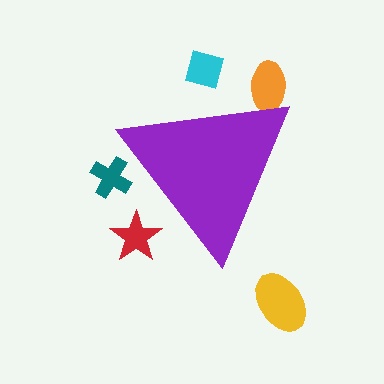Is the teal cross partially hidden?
Yes, the teal cross is partially hidden behind the purple triangle.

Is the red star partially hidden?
Yes, the red star is partially hidden behind the purple triangle.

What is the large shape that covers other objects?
A purple triangle.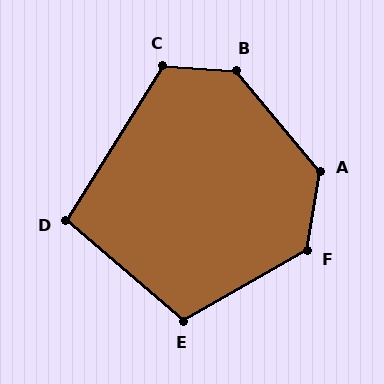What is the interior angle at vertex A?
Approximately 132 degrees (obtuse).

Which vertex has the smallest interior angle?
D, at approximately 98 degrees.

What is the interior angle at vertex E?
Approximately 110 degrees (obtuse).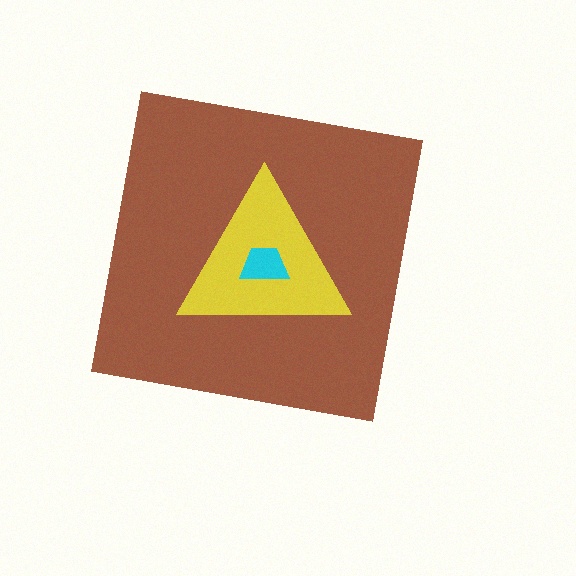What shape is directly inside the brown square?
The yellow triangle.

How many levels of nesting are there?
3.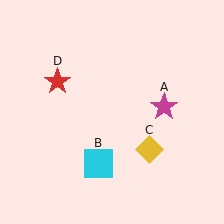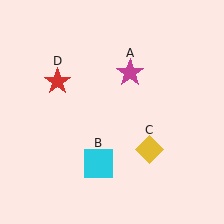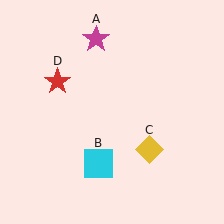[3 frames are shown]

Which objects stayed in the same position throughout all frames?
Cyan square (object B) and yellow diamond (object C) and red star (object D) remained stationary.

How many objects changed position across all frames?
1 object changed position: magenta star (object A).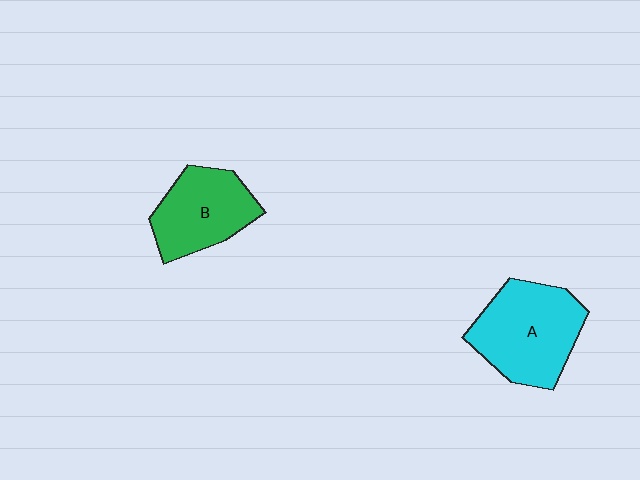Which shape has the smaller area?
Shape B (green).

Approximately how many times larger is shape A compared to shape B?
Approximately 1.3 times.